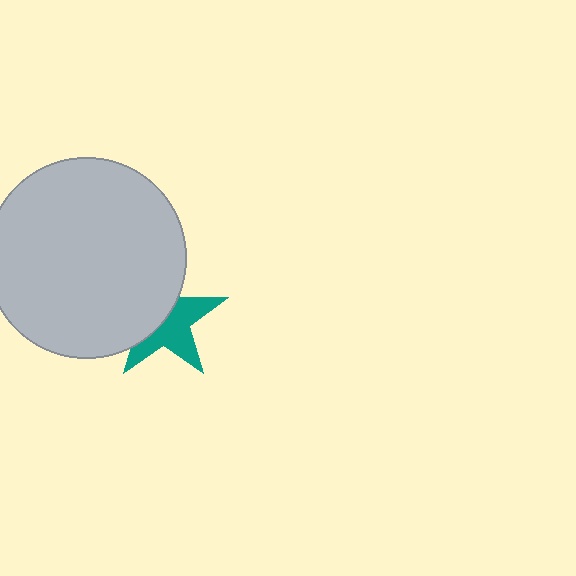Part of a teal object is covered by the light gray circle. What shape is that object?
It is a star.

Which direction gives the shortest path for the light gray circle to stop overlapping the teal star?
Moving left gives the shortest separation.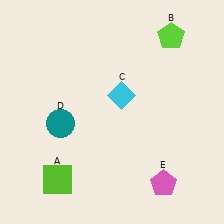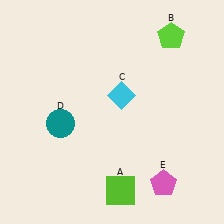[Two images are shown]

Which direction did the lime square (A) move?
The lime square (A) moved right.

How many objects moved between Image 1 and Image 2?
1 object moved between the two images.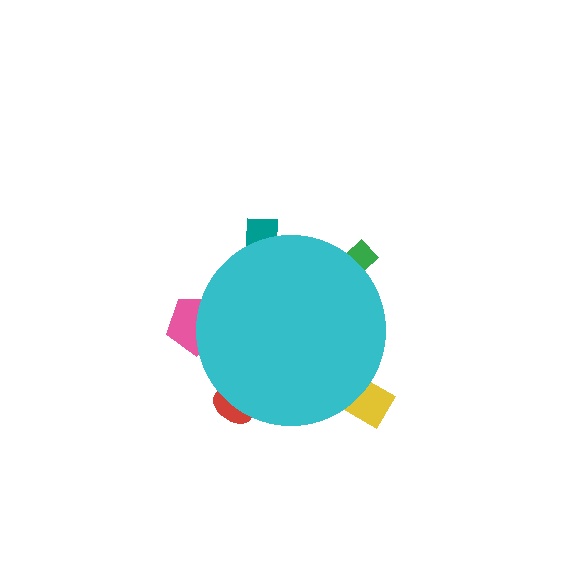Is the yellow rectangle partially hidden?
Yes, the yellow rectangle is partially hidden behind the cyan circle.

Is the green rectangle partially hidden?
Yes, the green rectangle is partially hidden behind the cyan circle.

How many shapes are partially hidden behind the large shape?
5 shapes are partially hidden.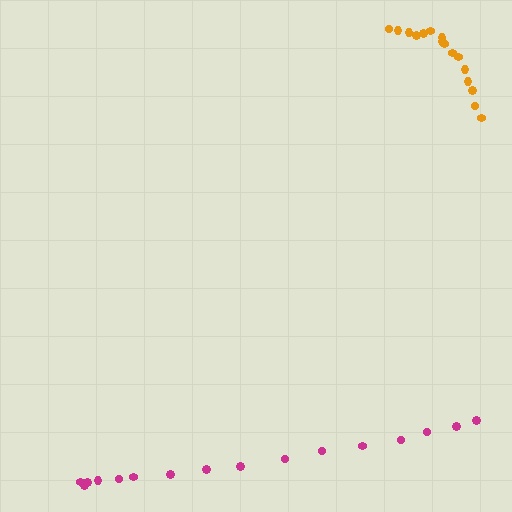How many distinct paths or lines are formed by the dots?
There are 2 distinct paths.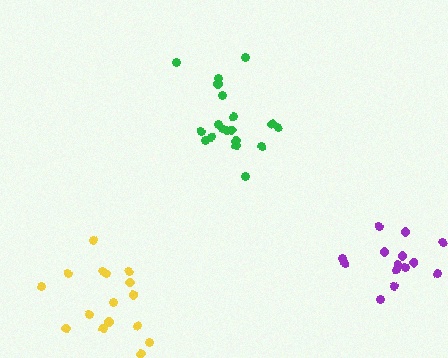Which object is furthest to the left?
The yellow cluster is leftmost.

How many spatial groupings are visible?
There are 3 spatial groupings.